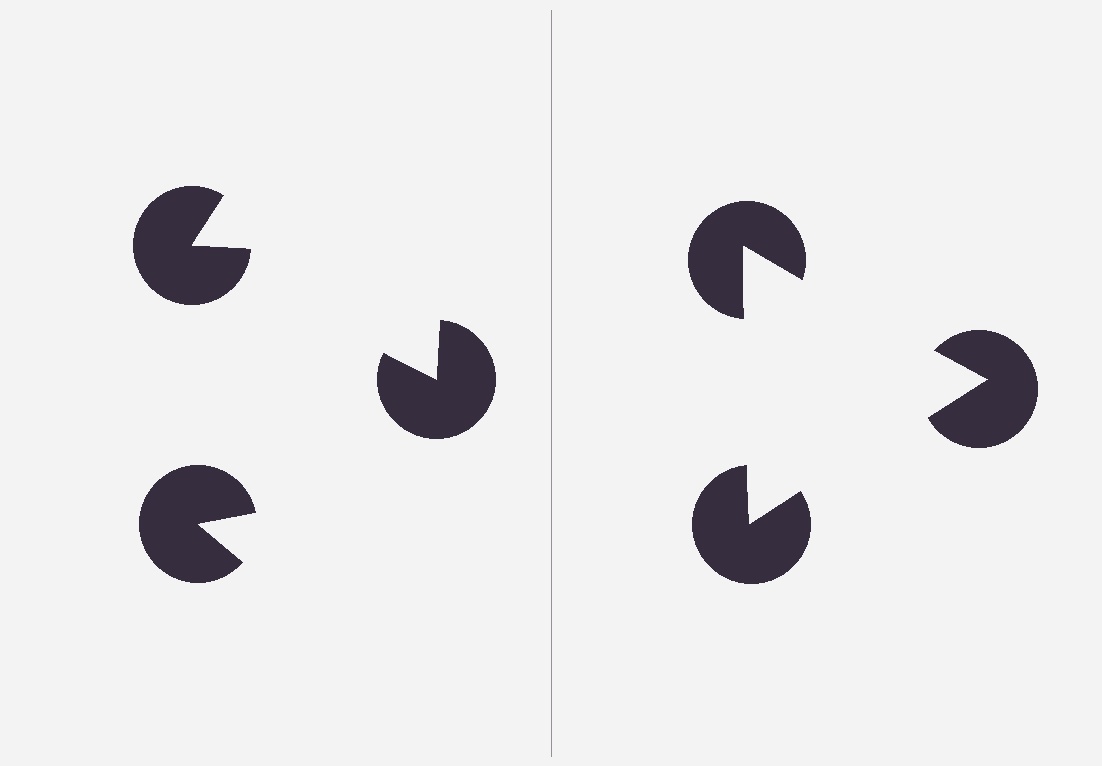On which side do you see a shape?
An illusory triangle appears on the right side. On the left side the wedge cuts are rotated, so no coherent shape forms.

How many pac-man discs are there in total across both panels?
6 — 3 on each side.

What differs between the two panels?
The pac-man discs are positioned identically on both sides; only the wedge orientations differ. On the right they align to a triangle; on the left they are misaligned.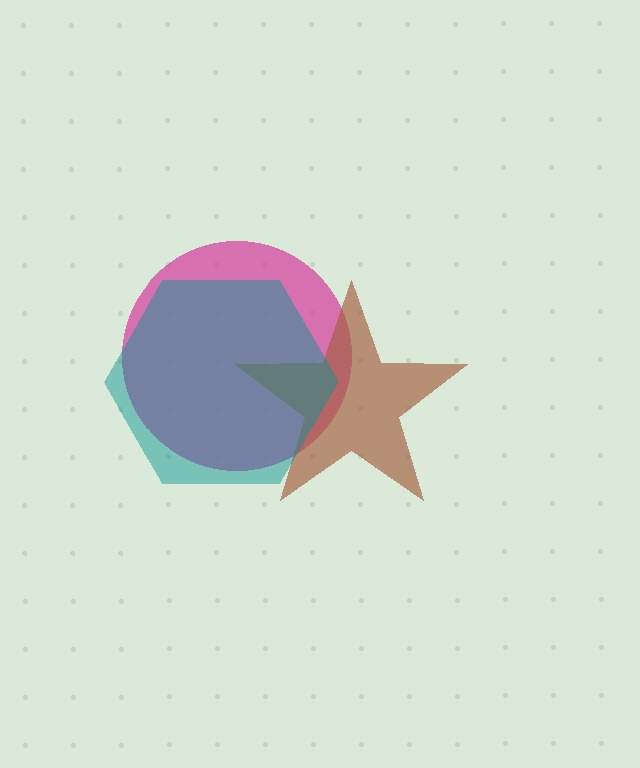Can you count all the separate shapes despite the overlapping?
Yes, there are 3 separate shapes.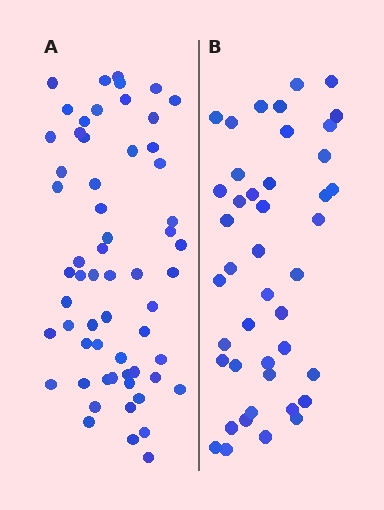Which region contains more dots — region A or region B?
Region A (the left region) has more dots.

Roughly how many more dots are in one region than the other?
Region A has approximately 15 more dots than region B.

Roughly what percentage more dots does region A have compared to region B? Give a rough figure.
About 40% more.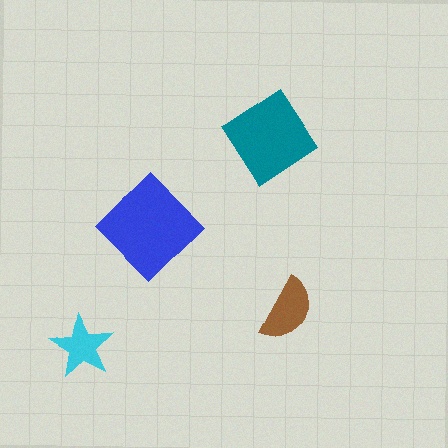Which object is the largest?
The blue diamond.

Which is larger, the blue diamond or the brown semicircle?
The blue diamond.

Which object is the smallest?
The cyan star.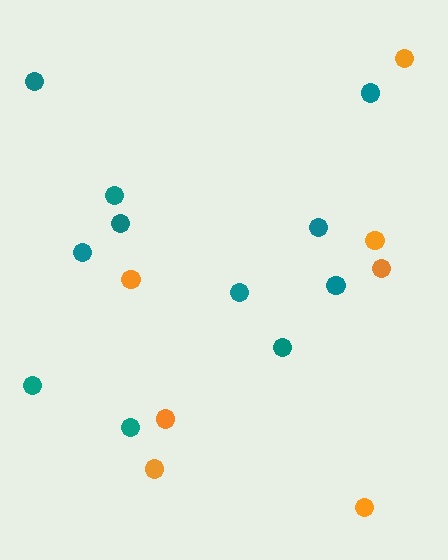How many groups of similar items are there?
There are 2 groups: one group of teal circles (11) and one group of orange circles (7).